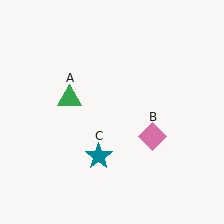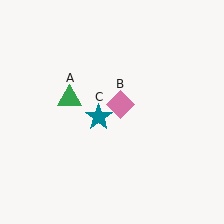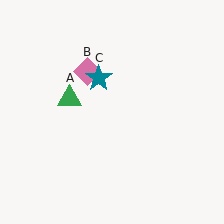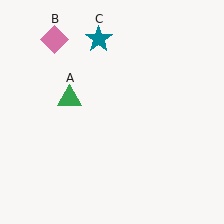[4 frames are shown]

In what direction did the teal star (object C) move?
The teal star (object C) moved up.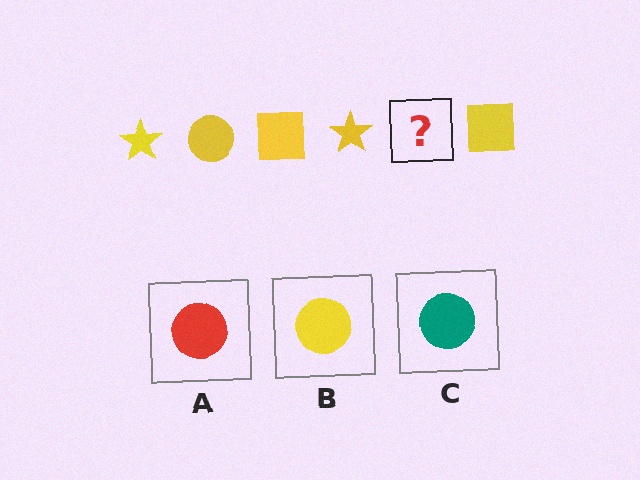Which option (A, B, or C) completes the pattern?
B.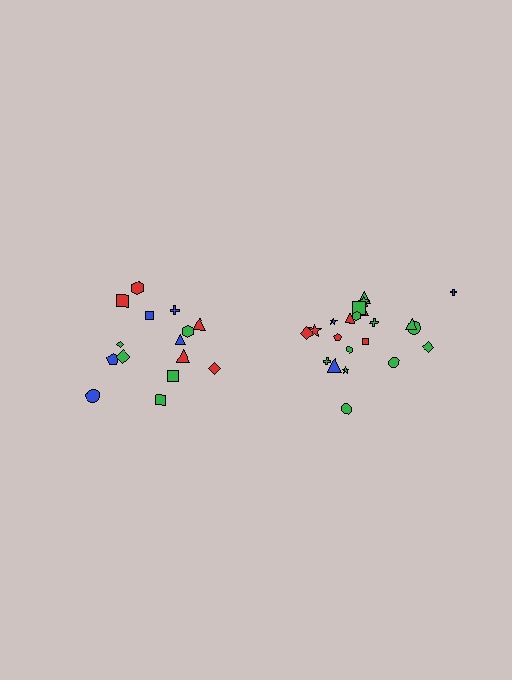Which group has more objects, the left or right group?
The right group.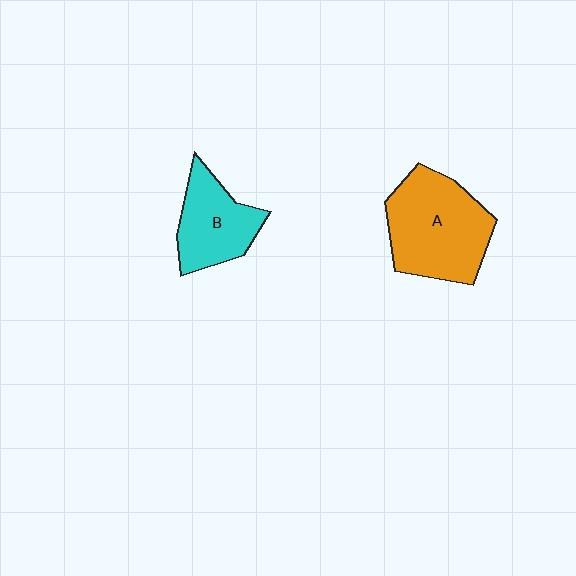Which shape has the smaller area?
Shape B (cyan).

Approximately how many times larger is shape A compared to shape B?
Approximately 1.5 times.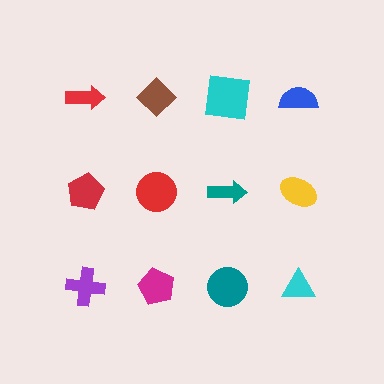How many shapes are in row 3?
4 shapes.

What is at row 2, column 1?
A red pentagon.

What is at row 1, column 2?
A brown diamond.